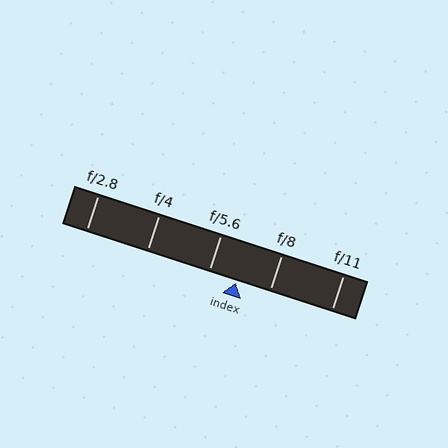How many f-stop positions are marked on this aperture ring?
There are 5 f-stop positions marked.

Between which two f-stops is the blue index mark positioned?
The index mark is between f/5.6 and f/8.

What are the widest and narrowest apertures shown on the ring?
The widest aperture shown is f/2.8 and the narrowest is f/11.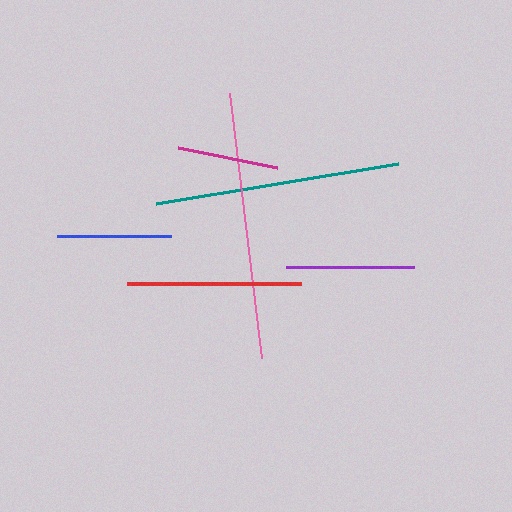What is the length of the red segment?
The red segment is approximately 174 pixels long.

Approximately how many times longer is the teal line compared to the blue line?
The teal line is approximately 2.2 times the length of the blue line.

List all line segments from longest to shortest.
From longest to shortest: pink, teal, red, purple, blue, magenta.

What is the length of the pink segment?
The pink segment is approximately 268 pixels long.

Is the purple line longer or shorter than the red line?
The red line is longer than the purple line.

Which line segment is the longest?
The pink line is the longest at approximately 268 pixels.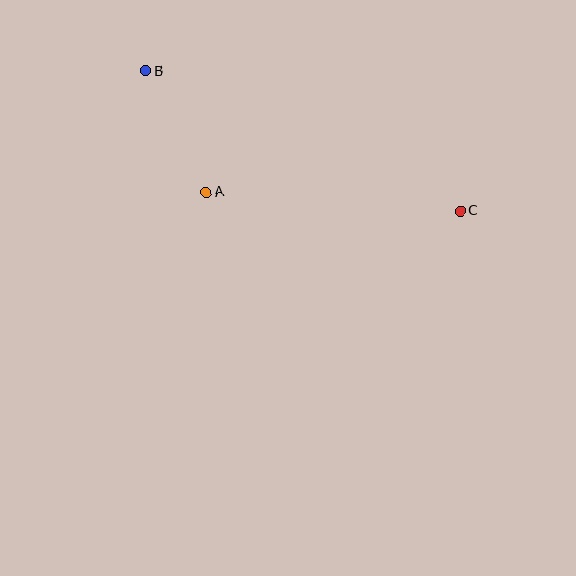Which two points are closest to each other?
Points A and B are closest to each other.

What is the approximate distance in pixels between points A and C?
The distance between A and C is approximately 255 pixels.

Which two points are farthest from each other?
Points B and C are farthest from each other.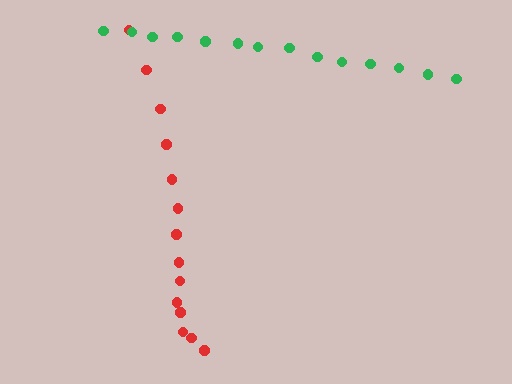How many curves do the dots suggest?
There are 2 distinct paths.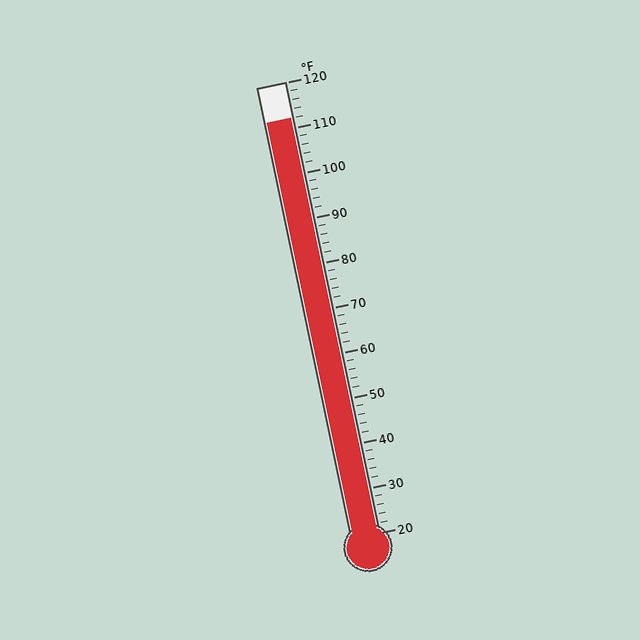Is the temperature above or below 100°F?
The temperature is above 100°F.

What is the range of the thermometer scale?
The thermometer scale ranges from 20°F to 120°F.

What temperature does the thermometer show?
The thermometer shows approximately 112°F.